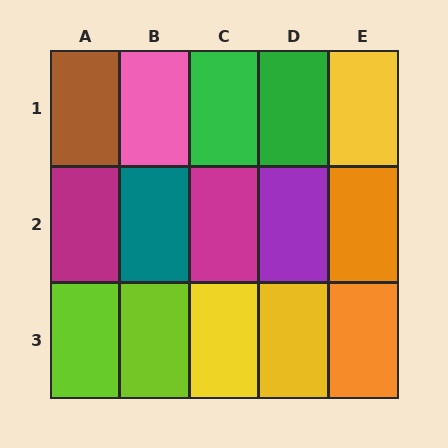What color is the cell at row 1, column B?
Pink.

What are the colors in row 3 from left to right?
Lime, lime, yellow, yellow, orange.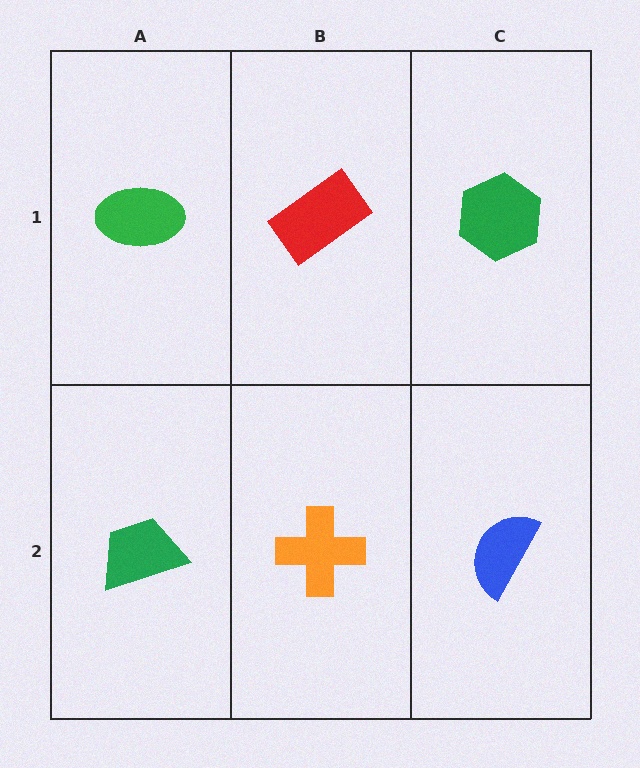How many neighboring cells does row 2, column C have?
2.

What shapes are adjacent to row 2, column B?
A red rectangle (row 1, column B), a green trapezoid (row 2, column A), a blue semicircle (row 2, column C).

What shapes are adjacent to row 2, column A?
A green ellipse (row 1, column A), an orange cross (row 2, column B).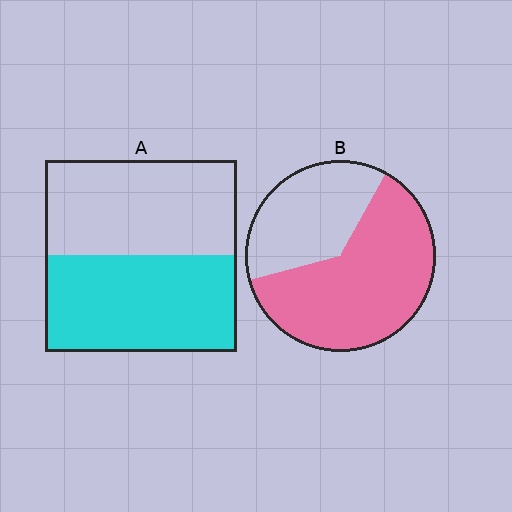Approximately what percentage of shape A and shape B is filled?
A is approximately 50% and B is approximately 65%.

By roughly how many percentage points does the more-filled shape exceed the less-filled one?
By roughly 10 percentage points (B over A).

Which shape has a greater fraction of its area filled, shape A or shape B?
Shape B.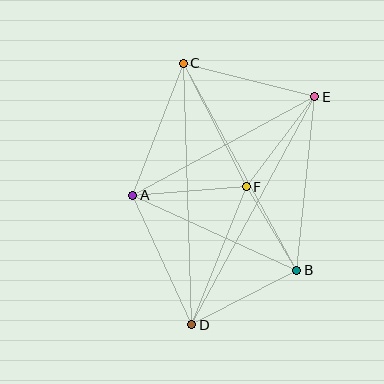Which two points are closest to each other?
Points B and F are closest to each other.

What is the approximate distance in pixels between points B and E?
The distance between B and E is approximately 174 pixels.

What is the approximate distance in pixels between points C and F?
The distance between C and F is approximately 138 pixels.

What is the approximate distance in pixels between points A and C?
The distance between A and C is approximately 141 pixels.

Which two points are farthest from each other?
Points C and D are farthest from each other.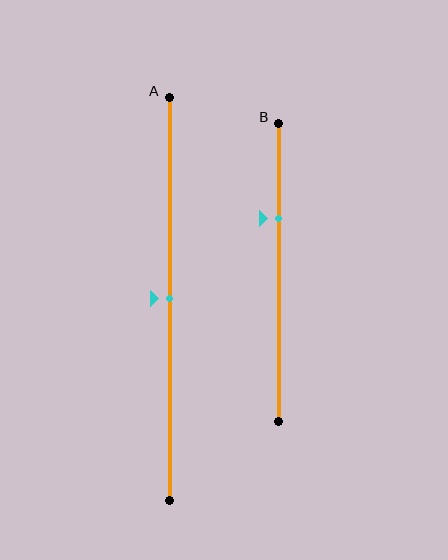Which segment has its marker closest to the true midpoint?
Segment A has its marker closest to the true midpoint.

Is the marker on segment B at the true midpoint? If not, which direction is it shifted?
No, the marker on segment B is shifted upward by about 18% of the segment length.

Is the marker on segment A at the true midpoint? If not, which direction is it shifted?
Yes, the marker on segment A is at the true midpoint.